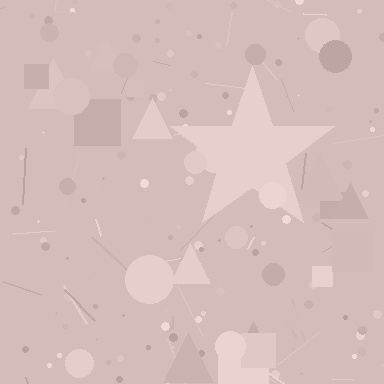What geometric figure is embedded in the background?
A star is embedded in the background.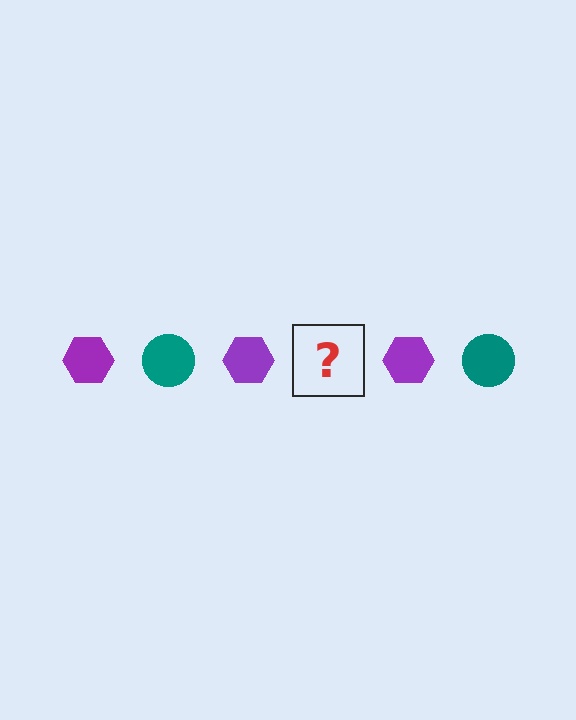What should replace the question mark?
The question mark should be replaced with a teal circle.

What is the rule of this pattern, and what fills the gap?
The rule is that the pattern alternates between purple hexagon and teal circle. The gap should be filled with a teal circle.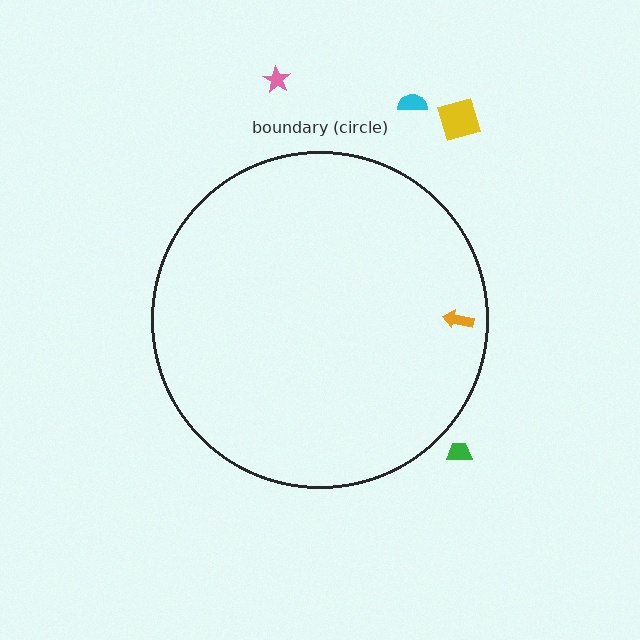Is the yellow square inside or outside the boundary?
Outside.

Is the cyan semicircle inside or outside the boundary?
Outside.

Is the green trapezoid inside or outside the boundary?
Outside.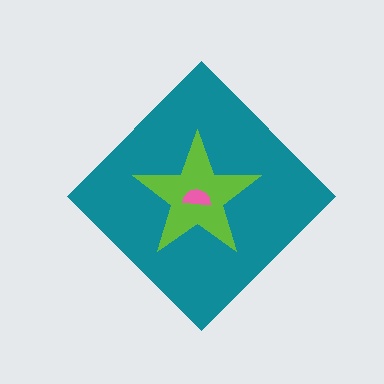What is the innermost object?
The pink semicircle.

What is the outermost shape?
The teal diamond.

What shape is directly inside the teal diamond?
The lime star.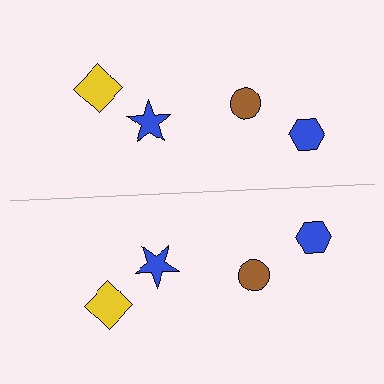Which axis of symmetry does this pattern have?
The pattern has a horizontal axis of symmetry running through the center of the image.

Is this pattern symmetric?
Yes, this pattern has bilateral (reflection) symmetry.